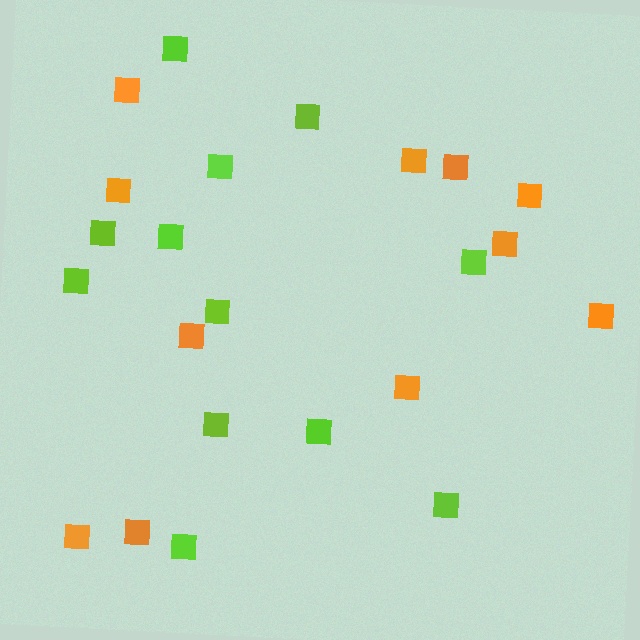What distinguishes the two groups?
There are 2 groups: one group of orange squares (11) and one group of lime squares (12).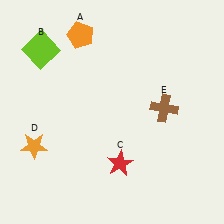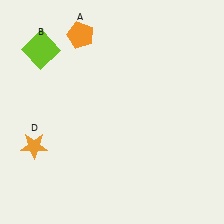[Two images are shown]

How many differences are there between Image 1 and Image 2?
There are 2 differences between the two images.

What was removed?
The brown cross (E), the red star (C) were removed in Image 2.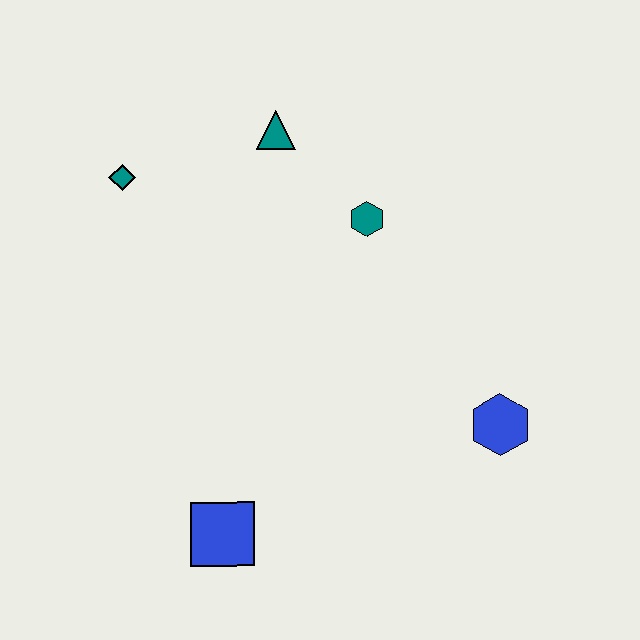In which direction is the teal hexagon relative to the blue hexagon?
The teal hexagon is above the blue hexagon.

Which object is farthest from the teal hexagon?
The blue square is farthest from the teal hexagon.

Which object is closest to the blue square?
The blue hexagon is closest to the blue square.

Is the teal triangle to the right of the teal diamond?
Yes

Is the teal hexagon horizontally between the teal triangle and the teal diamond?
No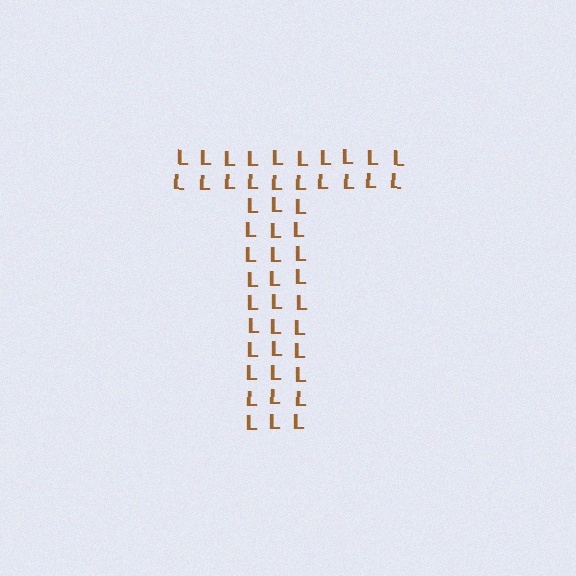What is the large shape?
The large shape is the letter T.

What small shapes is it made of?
It is made of small letter L's.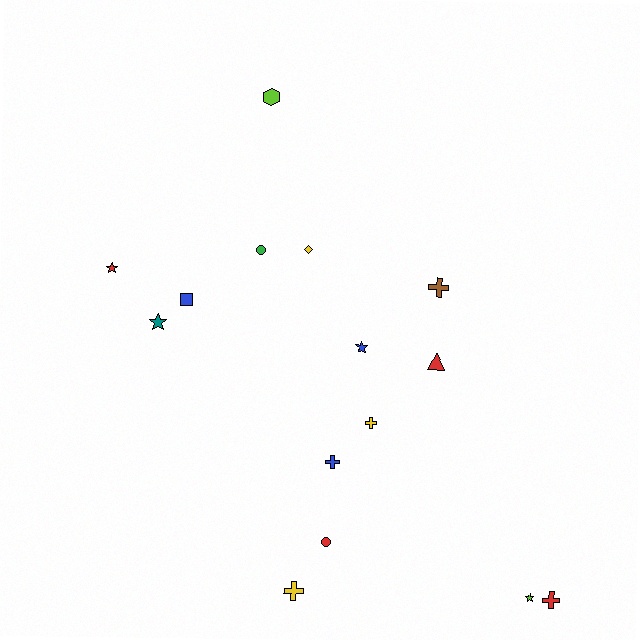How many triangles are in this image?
There is 1 triangle.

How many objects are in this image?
There are 15 objects.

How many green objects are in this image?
There is 1 green object.